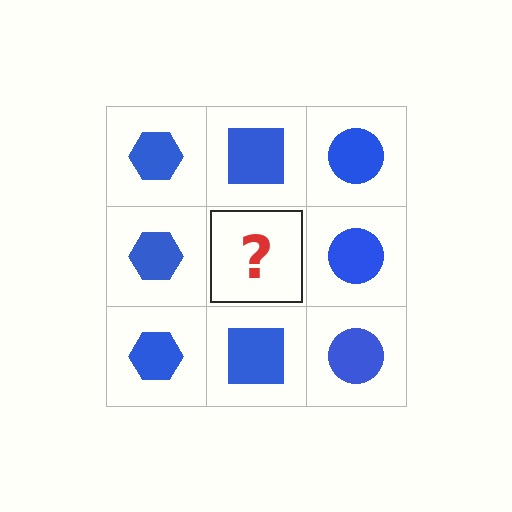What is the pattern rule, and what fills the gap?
The rule is that each column has a consistent shape. The gap should be filled with a blue square.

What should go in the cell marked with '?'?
The missing cell should contain a blue square.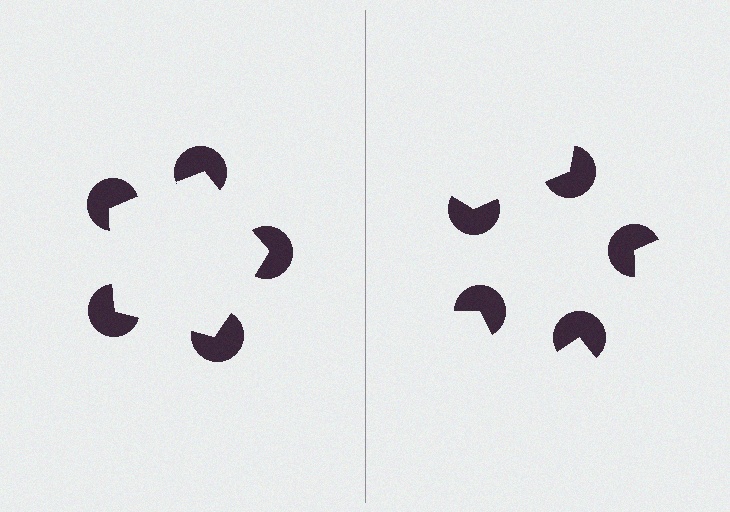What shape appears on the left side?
An illusory pentagon.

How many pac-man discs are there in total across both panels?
10 — 5 on each side.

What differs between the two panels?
The pac-man discs are positioned identically on both sides; only the wedge orientations differ. On the left they align to a pentagon; on the right they are misaligned.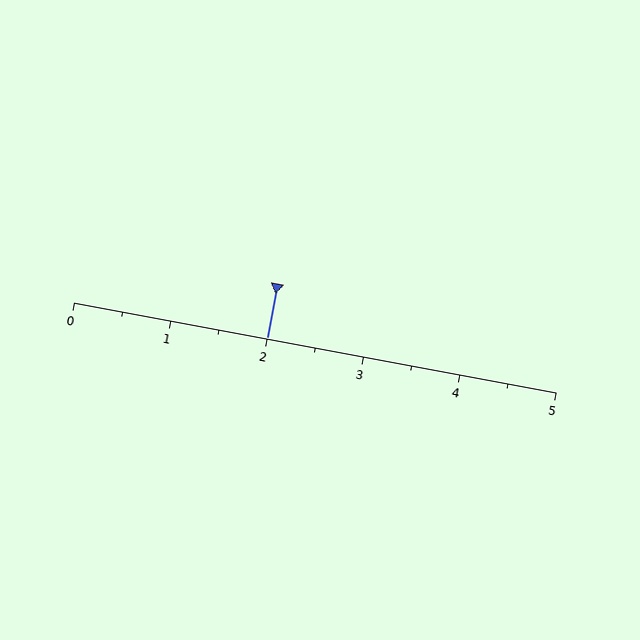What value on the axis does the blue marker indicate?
The marker indicates approximately 2.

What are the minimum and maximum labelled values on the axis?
The axis runs from 0 to 5.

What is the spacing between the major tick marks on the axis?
The major ticks are spaced 1 apart.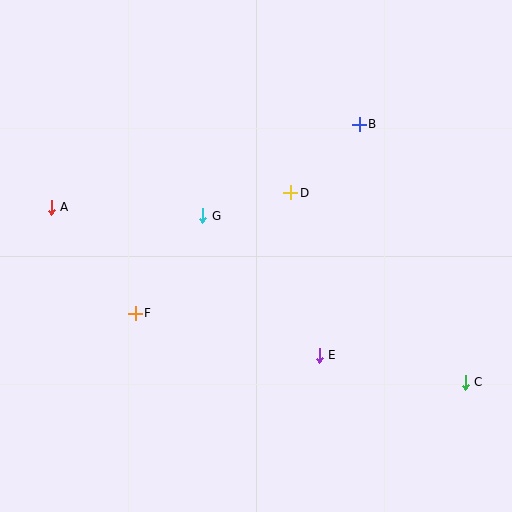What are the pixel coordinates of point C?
Point C is at (465, 382).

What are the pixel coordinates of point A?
Point A is at (51, 207).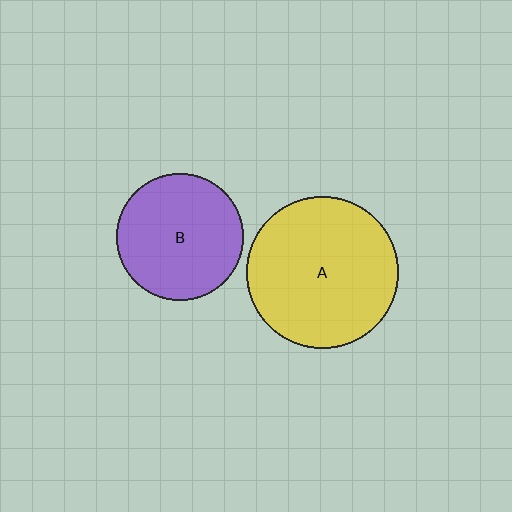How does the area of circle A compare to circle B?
Approximately 1.4 times.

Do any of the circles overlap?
No, none of the circles overlap.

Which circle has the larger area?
Circle A (yellow).